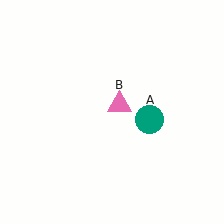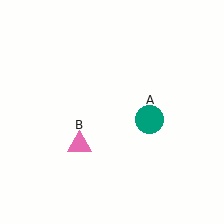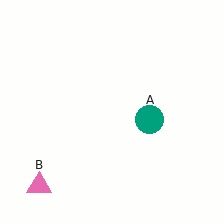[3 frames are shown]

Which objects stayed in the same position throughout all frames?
Teal circle (object A) remained stationary.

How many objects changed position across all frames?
1 object changed position: pink triangle (object B).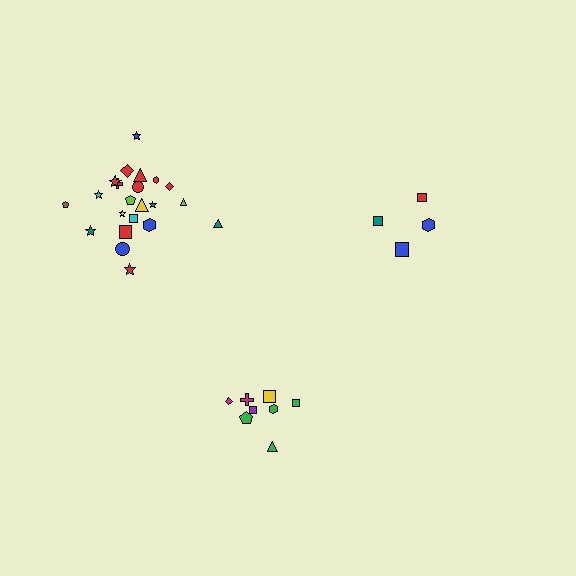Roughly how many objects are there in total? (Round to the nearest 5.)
Roughly 35 objects in total.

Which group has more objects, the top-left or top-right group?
The top-left group.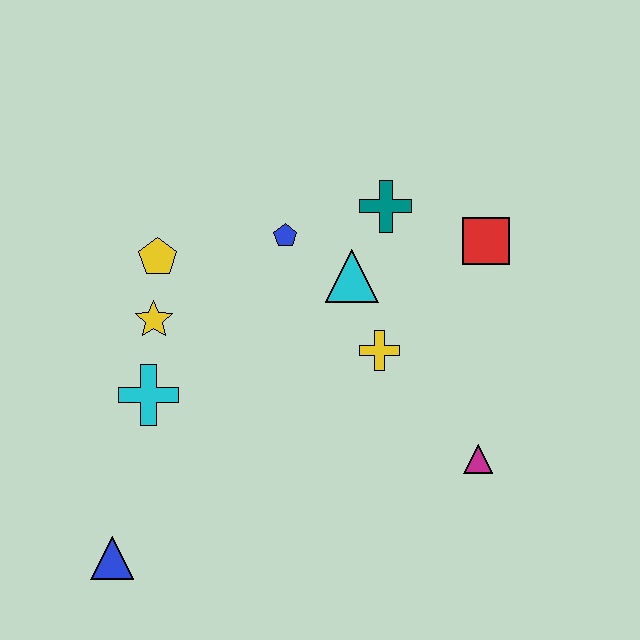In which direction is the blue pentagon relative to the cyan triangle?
The blue pentagon is to the left of the cyan triangle.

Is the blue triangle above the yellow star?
No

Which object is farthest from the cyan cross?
The red square is farthest from the cyan cross.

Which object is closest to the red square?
The teal cross is closest to the red square.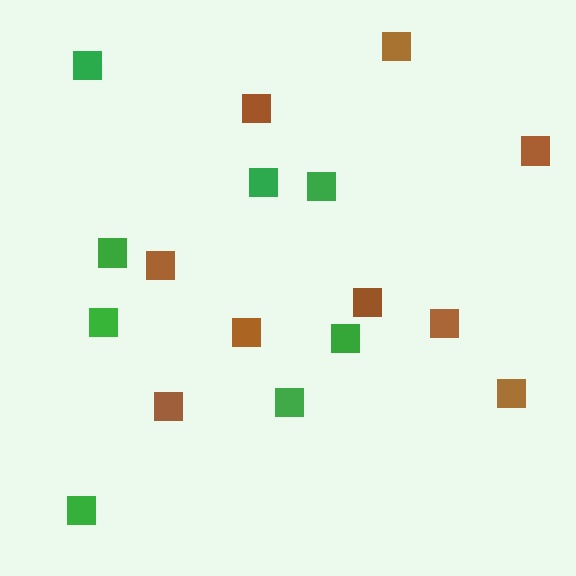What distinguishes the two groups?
There are 2 groups: one group of brown squares (9) and one group of green squares (8).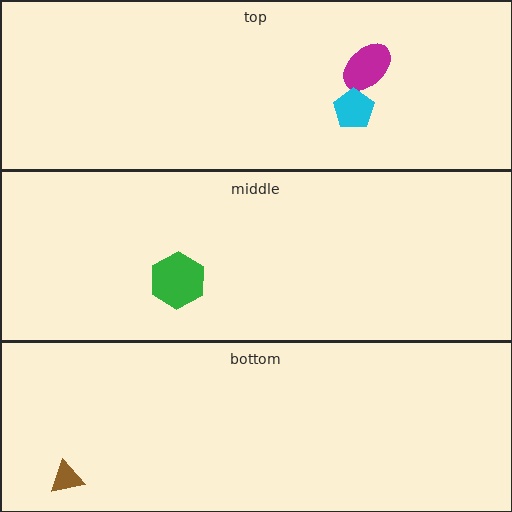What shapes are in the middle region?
The green hexagon.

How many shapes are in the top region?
2.